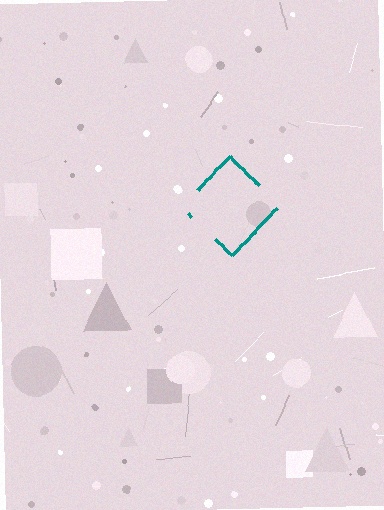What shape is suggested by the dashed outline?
The dashed outline suggests a diamond.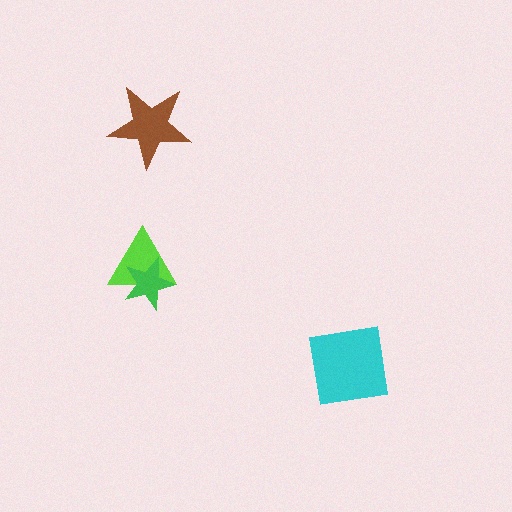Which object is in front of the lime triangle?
The green star is in front of the lime triangle.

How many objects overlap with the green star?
1 object overlaps with the green star.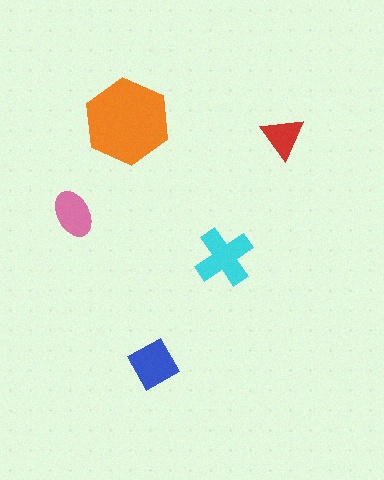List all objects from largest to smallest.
The orange hexagon, the cyan cross, the blue diamond, the pink ellipse, the red triangle.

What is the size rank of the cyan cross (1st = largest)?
2nd.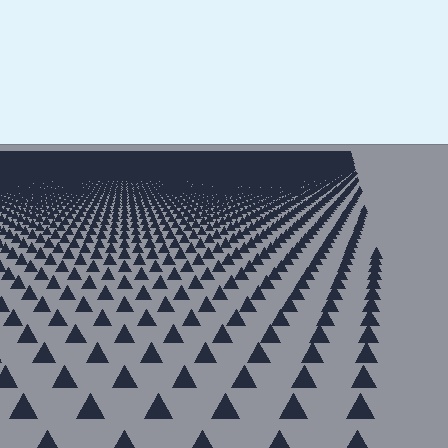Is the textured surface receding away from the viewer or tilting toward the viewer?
The surface is receding away from the viewer. Texture elements get smaller and denser toward the top.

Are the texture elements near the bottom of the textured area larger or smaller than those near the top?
Larger. Near the bottom, elements are closer to the viewer and appear at a bigger on-screen size.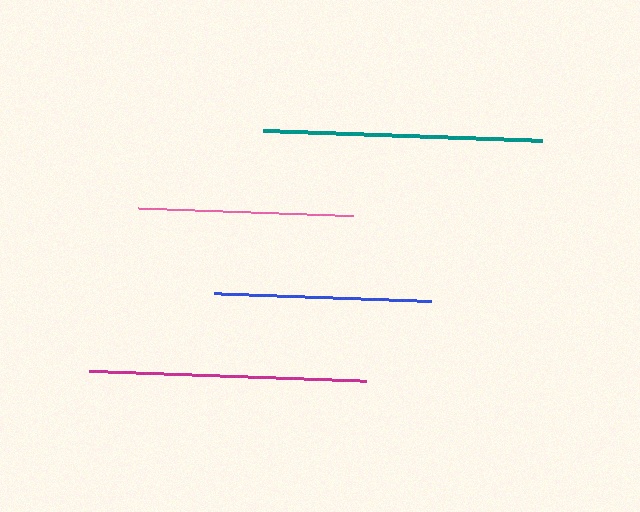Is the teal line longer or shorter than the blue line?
The teal line is longer than the blue line.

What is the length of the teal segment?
The teal segment is approximately 278 pixels long.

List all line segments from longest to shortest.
From longest to shortest: teal, magenta, blue, pink.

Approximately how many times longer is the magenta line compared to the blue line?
The magenta line is approximately 1.3 times the length of the blue line.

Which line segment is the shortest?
The pink line is the shortest at approximately 216 pixels.